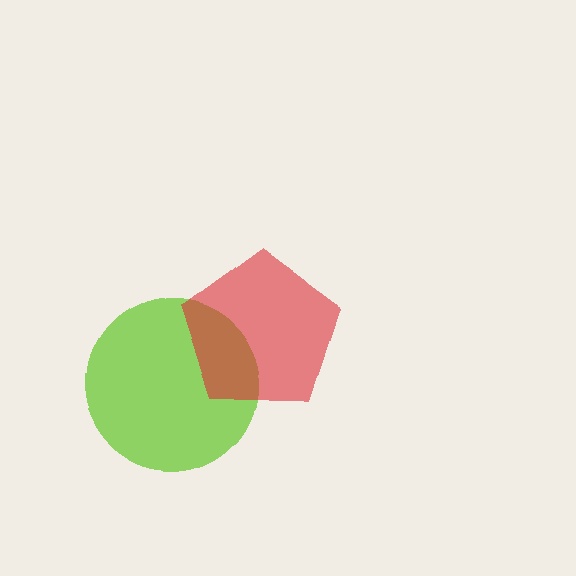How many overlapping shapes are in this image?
There are 2 overlapping shapes in the image.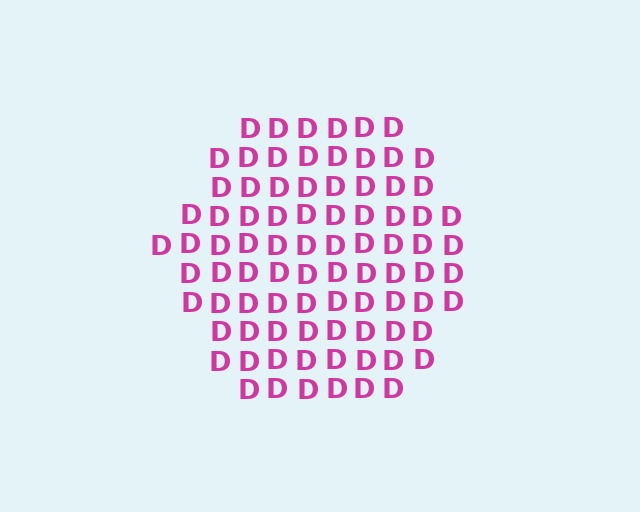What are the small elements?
The small elements are letter D's.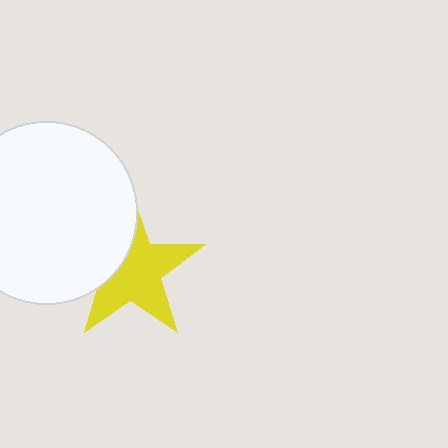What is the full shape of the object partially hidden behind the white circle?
The partially hidden object is a yellow star.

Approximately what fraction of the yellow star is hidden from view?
Roughly 33% of the yellow star is hidden behind the white circle.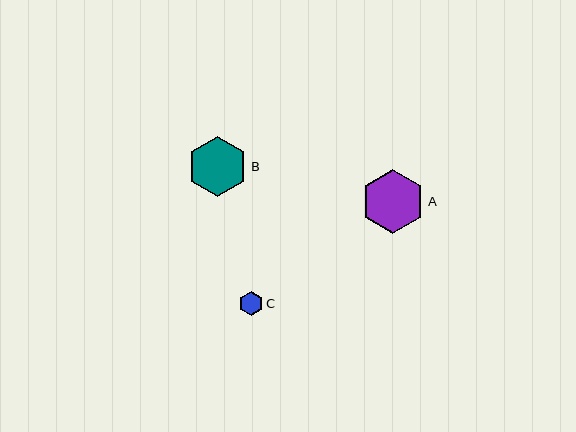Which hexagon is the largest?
Hexagon A is the largest with a size of approximately 64 pixels.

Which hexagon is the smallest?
Hexagon C is the smallest with a size of approximately 25 pixels.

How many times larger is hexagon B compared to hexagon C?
Hexagon B is approximately 2.5 times the size of hexagon C.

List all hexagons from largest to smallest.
From largest to smallest: A, B, C.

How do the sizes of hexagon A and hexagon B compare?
Hexagon A and hexagon B are approximately the same size.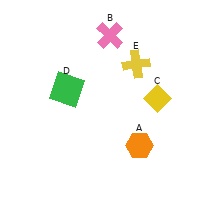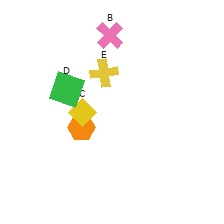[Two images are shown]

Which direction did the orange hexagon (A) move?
The orange hexagon (A) moved left.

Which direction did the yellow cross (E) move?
The yellow cross (E) moved left.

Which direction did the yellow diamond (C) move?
The yellow diamond (C) moved left.